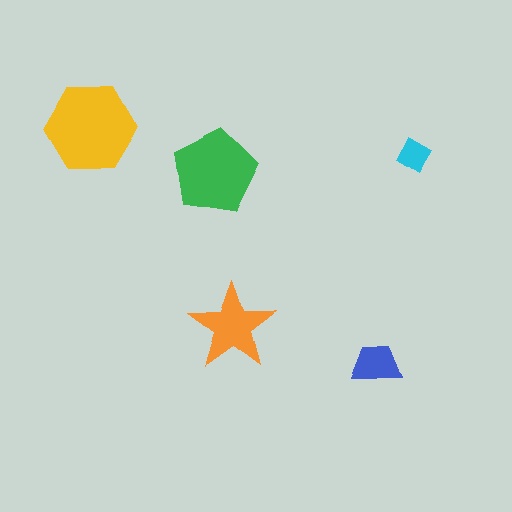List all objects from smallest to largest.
The cyan square, the blue trapezoid, the orange star, the green pentagon, the yellow hexagon.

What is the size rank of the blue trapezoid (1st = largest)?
4th.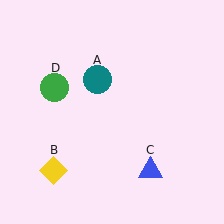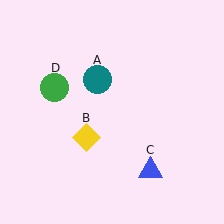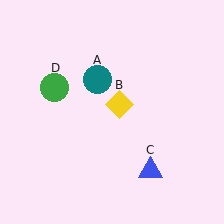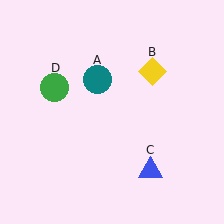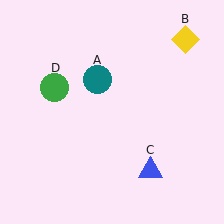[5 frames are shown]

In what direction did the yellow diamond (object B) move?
The yellow diamond (object B) moved up and to the right.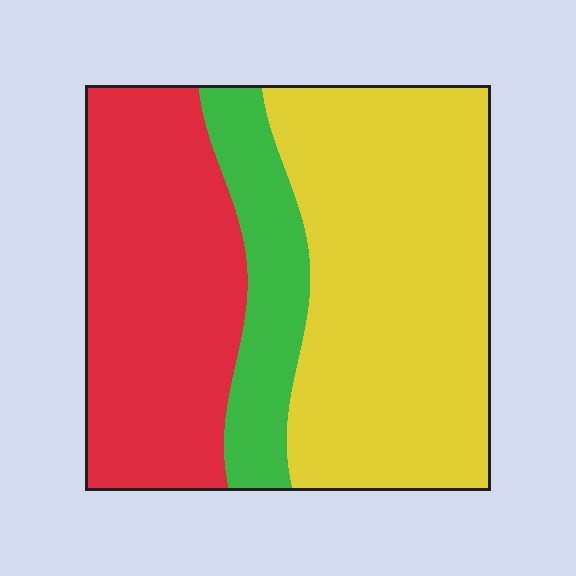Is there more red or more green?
Red.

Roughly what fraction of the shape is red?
Red takes up about three eighths (3/8) of the shape.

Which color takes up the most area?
Yellow, at roughly 50%.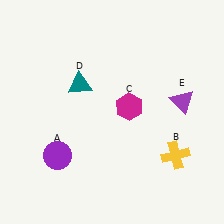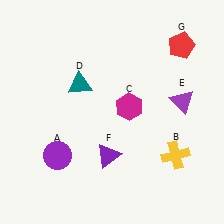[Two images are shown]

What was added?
A purple triangle (F), a red pentagon (G) were added in Image 2.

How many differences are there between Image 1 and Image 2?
There are 2 differences between the two images.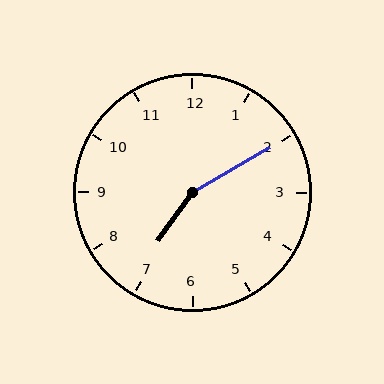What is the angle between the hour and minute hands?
Approximately 155 degrees.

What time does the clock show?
7:10.